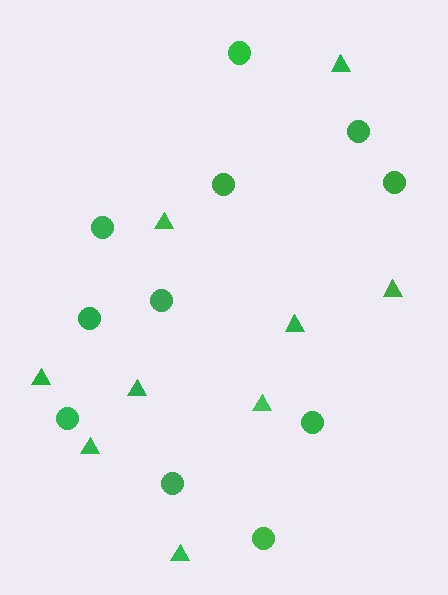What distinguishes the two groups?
There are 2 groups: one group of circles (11) and one group of triangles (9).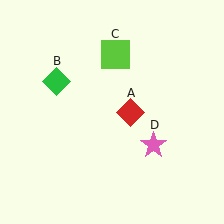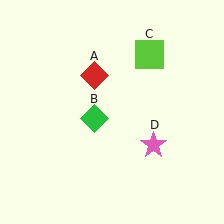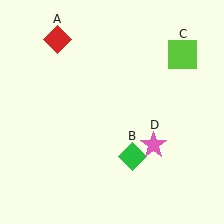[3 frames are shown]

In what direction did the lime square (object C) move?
The lime square (object C) moved right.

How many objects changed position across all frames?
3 objects changed position: red diamond (object A), green diamond (object B), lime square (object C).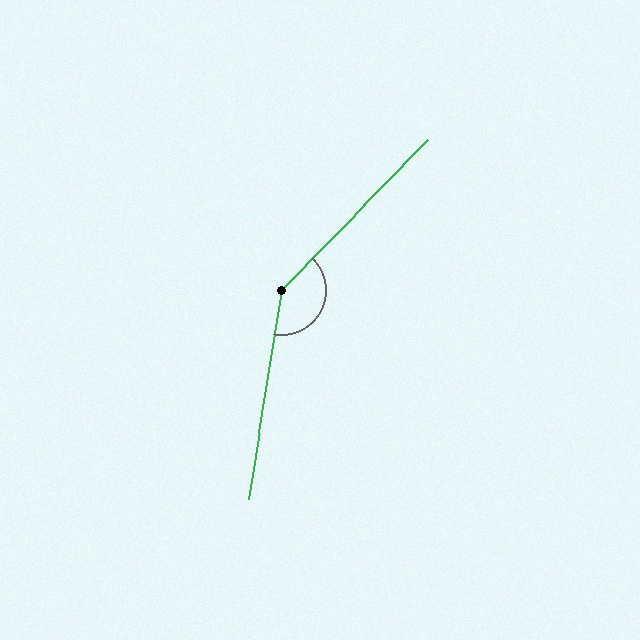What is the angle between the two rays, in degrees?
Approximately 145 degrees.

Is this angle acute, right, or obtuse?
It is obtuse.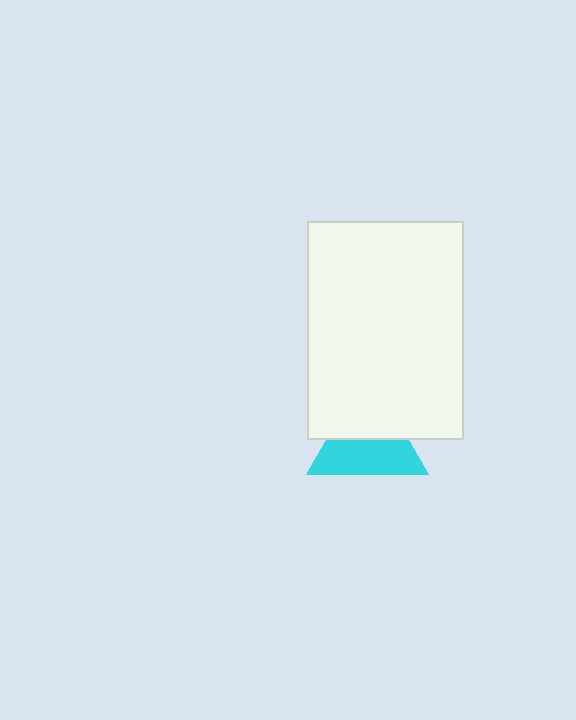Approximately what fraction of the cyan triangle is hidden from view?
Roughly 44% of the cyan triangle is hidden behind the white rectangle.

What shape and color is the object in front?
The object in front is a white rectangle.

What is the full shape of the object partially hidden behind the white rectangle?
The partially hidden object is a cyan triangle.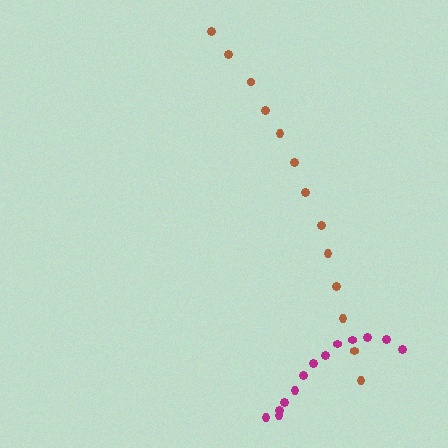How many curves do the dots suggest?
There are 2 distinct paths.